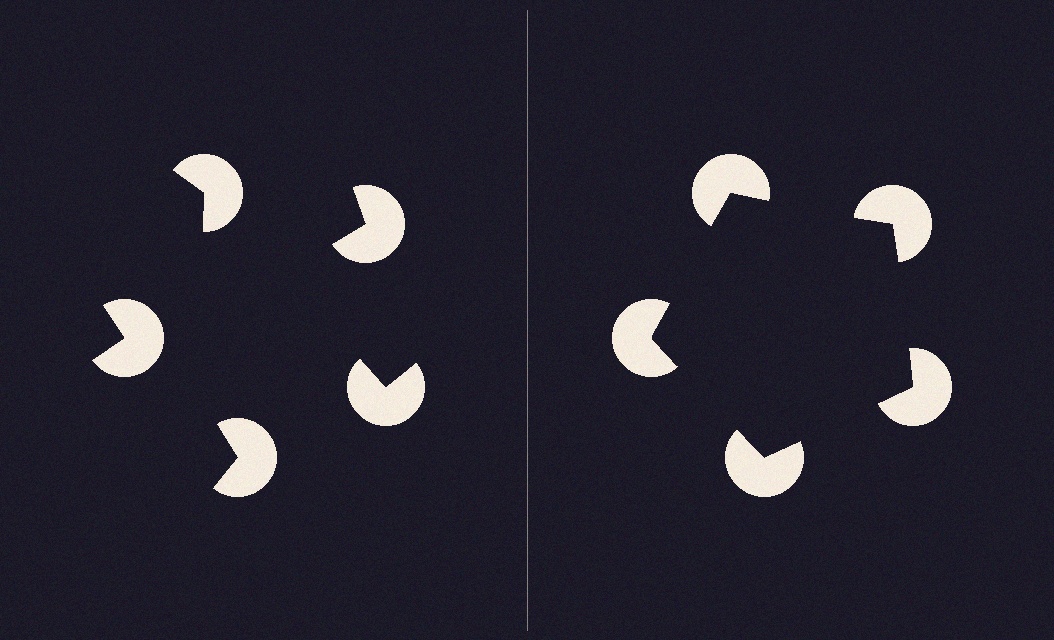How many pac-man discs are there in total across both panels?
10 — 5 on each side.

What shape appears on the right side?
An illusory pentagon.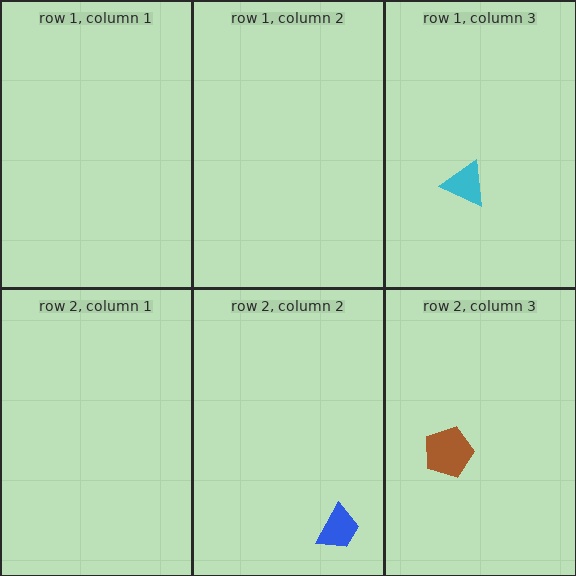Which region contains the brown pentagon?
The row 2, column 3 region.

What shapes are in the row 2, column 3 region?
The brown pentagon.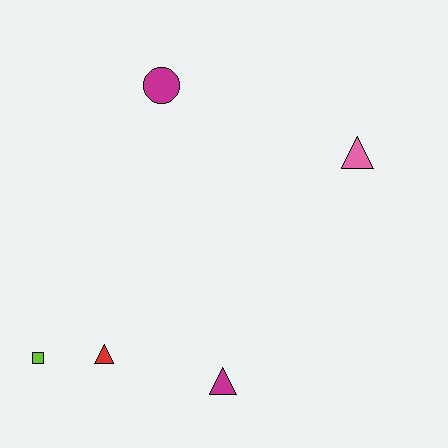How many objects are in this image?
There are 5 objects.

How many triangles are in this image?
There are 3 triangles.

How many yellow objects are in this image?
There are no yellow objects.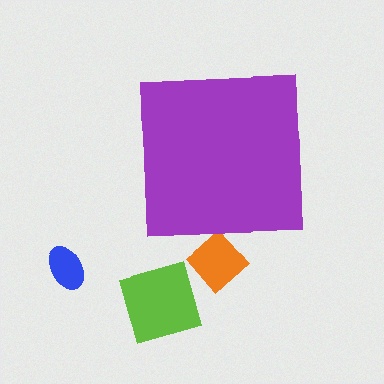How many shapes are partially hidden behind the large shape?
1 shape is partially hidden.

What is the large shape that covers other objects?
A purple square.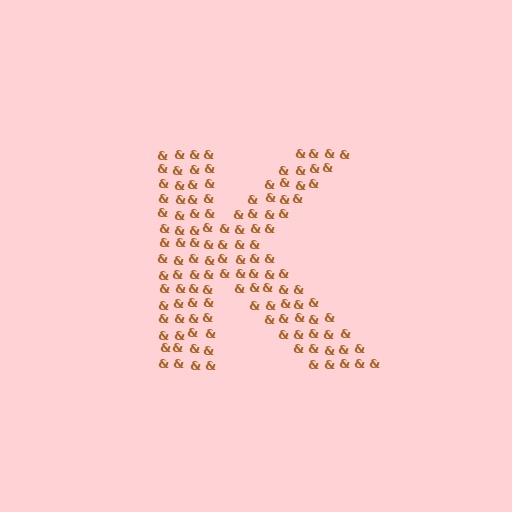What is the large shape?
The large shape is the letter K.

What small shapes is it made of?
It is made of small ampersands.